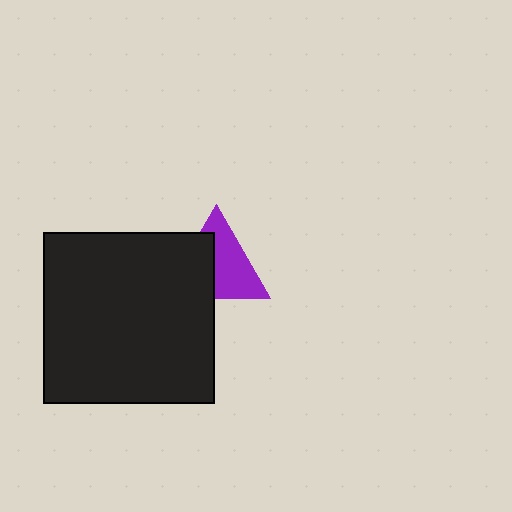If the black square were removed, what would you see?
You would see the complete purple triangle.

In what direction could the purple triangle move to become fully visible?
The purple triangle could move toward the upper-right. That would shift it out from behind the black square entirely.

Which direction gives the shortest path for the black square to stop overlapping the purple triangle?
Moving toward the lower-left gives the shortest separation.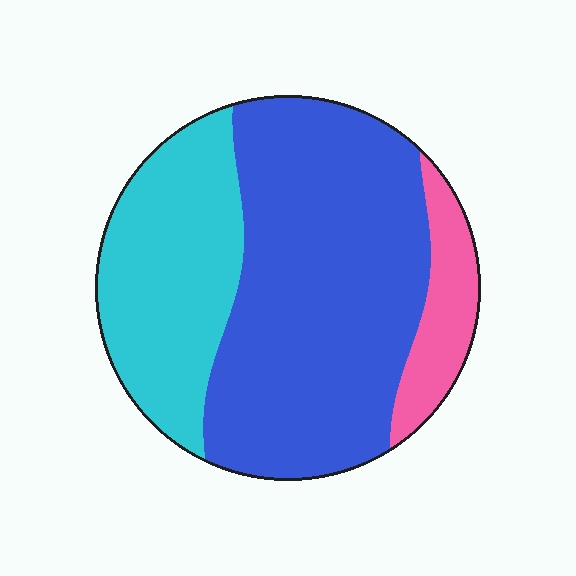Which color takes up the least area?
Pink, at roughly 10%.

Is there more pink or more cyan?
Cyan.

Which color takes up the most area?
Blue, at roughly 60%.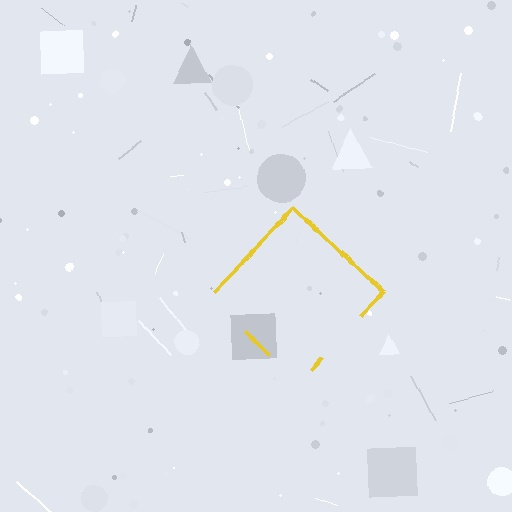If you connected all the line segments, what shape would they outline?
They would outline a diamond.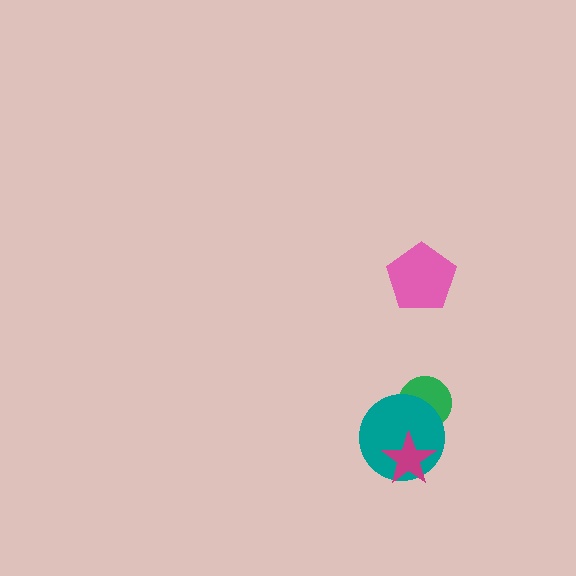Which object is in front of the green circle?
The teal circle is in front of the green circle.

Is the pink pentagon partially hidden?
No, no other shape covers it.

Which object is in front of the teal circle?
The magenta star is in front of the teal circle.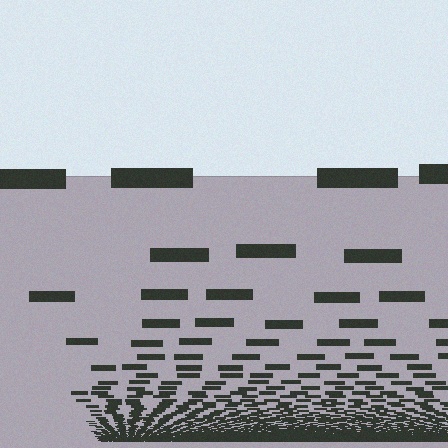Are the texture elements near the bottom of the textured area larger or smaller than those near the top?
Smaller. The gradient is inverted — elements near the bottom are smaller and denser.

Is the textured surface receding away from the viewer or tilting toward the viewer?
The surface appears to tilt toward the viewer. Texture elements get larger and sparser toward the top.